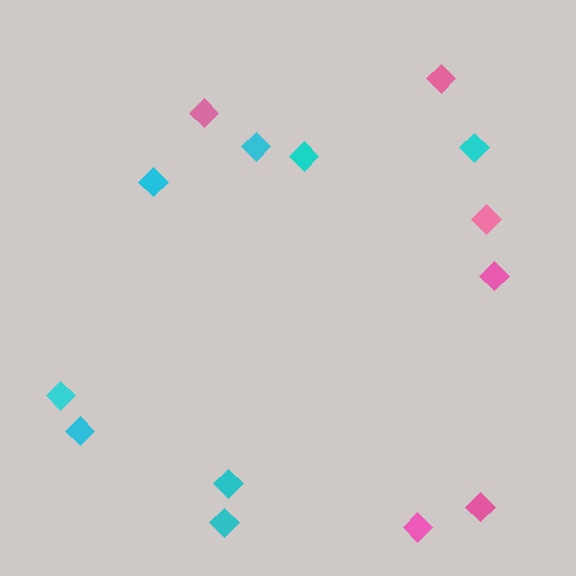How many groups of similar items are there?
There are 2 groups: one group of pink diamonds (6) and one group of cyan diamonds (8).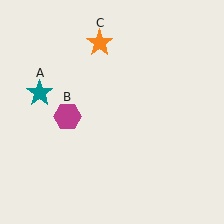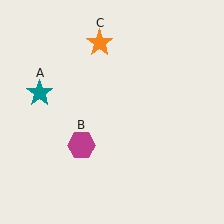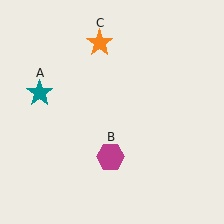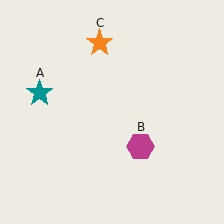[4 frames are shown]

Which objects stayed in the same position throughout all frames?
Teal star (object A) and orange star (object C) remained stationary.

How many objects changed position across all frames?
1 object changed position: magenta hexagon (object B).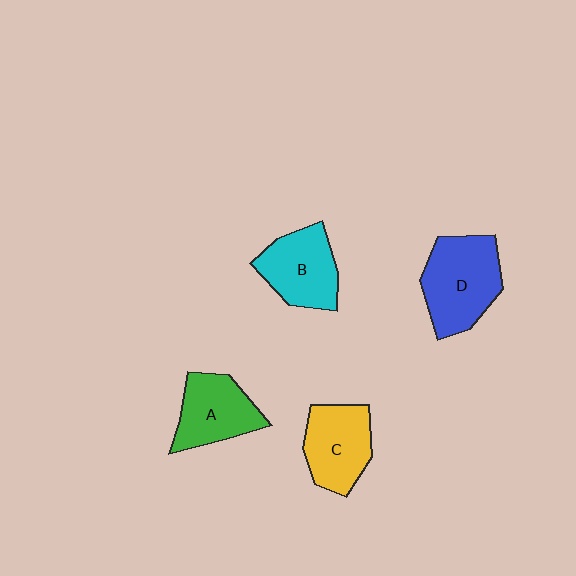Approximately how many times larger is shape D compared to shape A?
Approximately 1.3 times.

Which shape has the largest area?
Shape D (blue).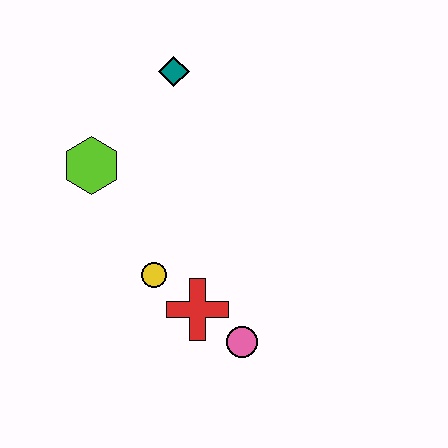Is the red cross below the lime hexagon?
Yes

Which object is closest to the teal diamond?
The lime hexagon is closest to the teal diamond.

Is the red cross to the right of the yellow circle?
Yes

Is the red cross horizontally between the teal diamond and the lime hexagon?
No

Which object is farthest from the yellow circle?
The teal diamond is farthest from the yellow circle.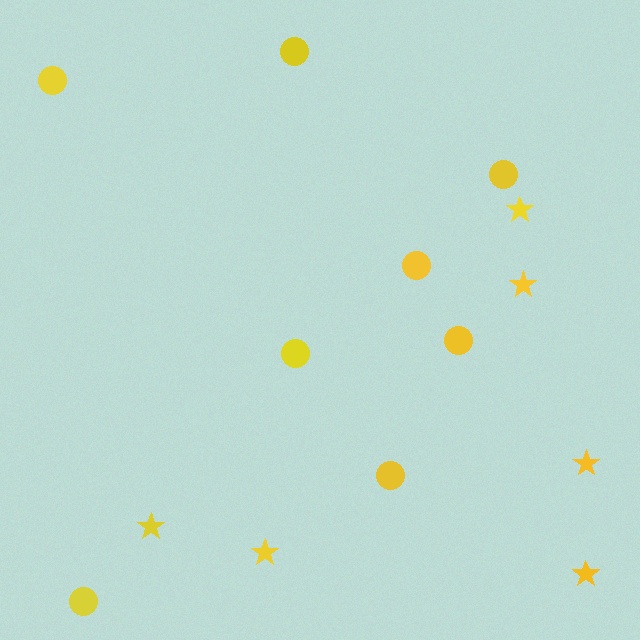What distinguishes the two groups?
There are 2 groups: one group of stars (6) and one group of circles (8).